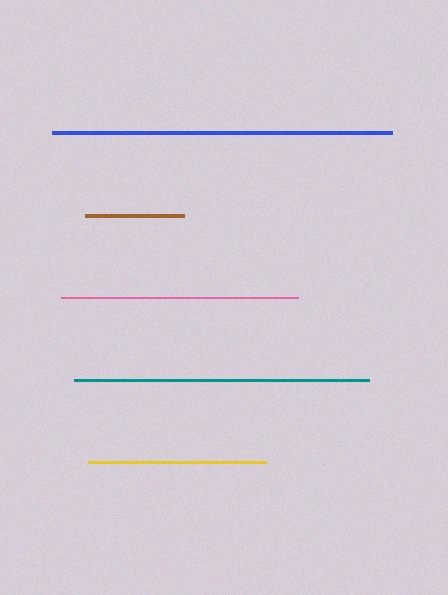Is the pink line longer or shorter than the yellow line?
The pink line is longer than the yellow line.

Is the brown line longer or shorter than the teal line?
The teal line is longer than the brown line.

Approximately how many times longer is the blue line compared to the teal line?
The blue line is approximately 1.2 times the length of the teal line.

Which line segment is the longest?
The blue line is the longest at approximately 340 pixels.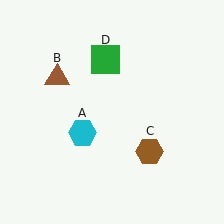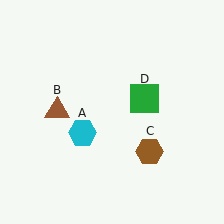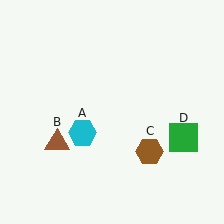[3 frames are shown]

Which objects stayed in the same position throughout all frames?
Cyan hexagon (object A) and brown hexagon (object C) remained stationary.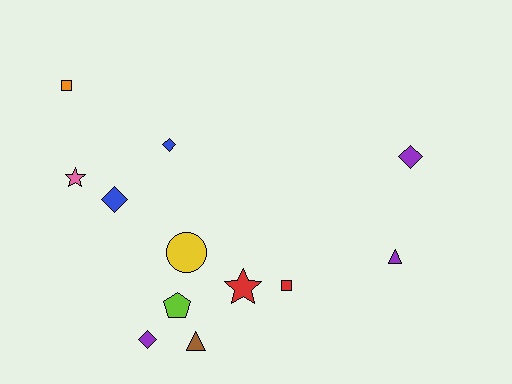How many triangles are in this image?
There are 2 triangles.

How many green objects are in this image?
There are no green objects.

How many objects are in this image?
There are 12 objects.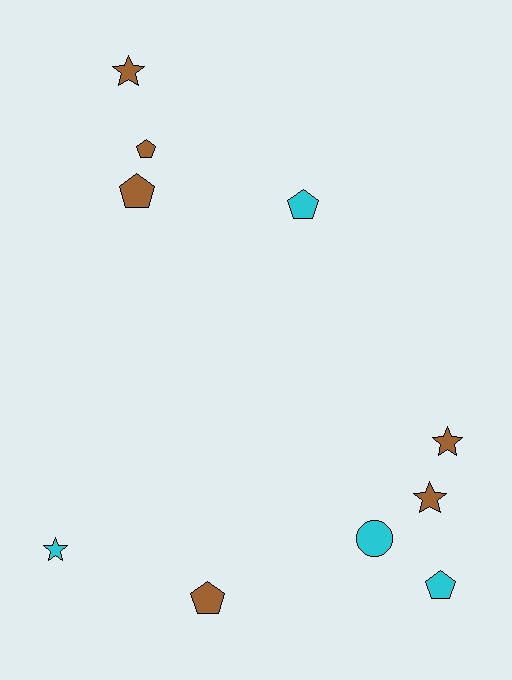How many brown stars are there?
There are 3 brown stars.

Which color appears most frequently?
Brown, with 6 objects.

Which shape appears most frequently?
Pentagon, with 5 objects.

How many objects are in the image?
There are 10 objects.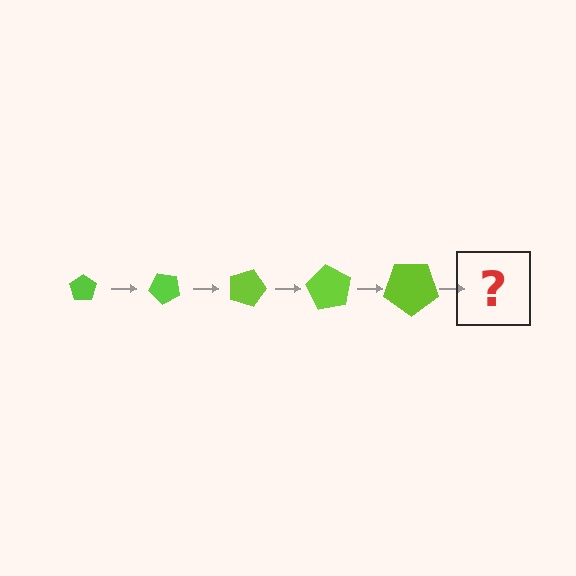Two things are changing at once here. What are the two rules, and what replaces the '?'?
The two rules are that the pentagon grows larger each step and it rotates 45 degrees each step. The '?' should be a pentagon, larger than the previous one and rotated 225 degrees from the start.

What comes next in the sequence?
The next element should be a pentagon, larger than the previous one and rotated 225 degrees from the start.